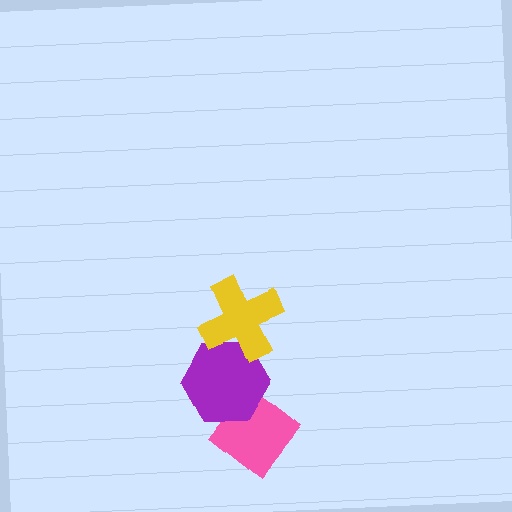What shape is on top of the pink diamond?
The purple hexagon is on top of the pink diamond.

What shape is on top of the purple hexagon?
The yellow cross is on top of the purple hexagon.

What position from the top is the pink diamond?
The pink diamond is 3rd from the top.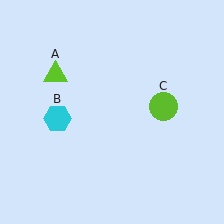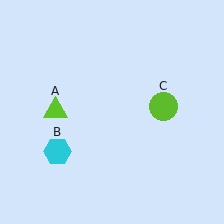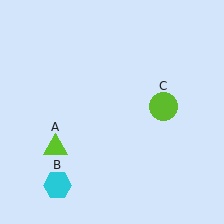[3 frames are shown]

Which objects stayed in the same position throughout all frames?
Lime circle (object C) remained stationary.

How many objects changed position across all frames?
2 objects changed position: lime triangle (object A), cyan hexagon (object B).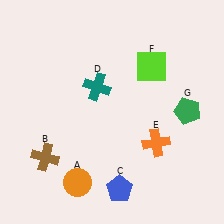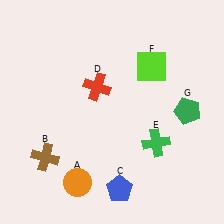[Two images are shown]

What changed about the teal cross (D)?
In Image 1, D is teal. In Image 2, it changed to red.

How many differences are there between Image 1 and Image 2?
There are 2 differences between the two images.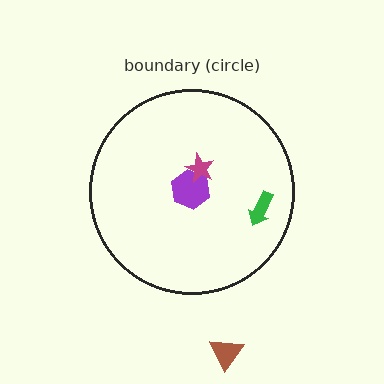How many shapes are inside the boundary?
3 inside, 1 outside.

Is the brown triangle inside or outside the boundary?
Outside.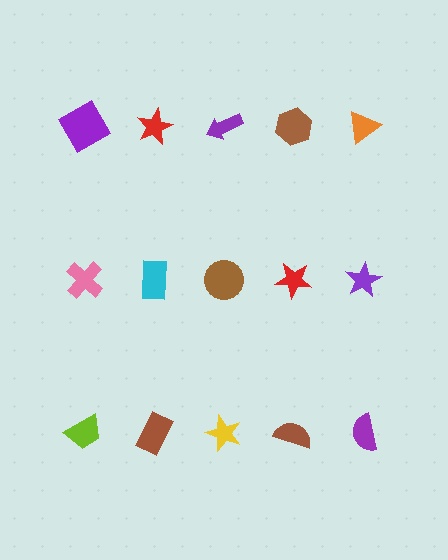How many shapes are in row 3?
5 shapes.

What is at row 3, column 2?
A brown rectangle.